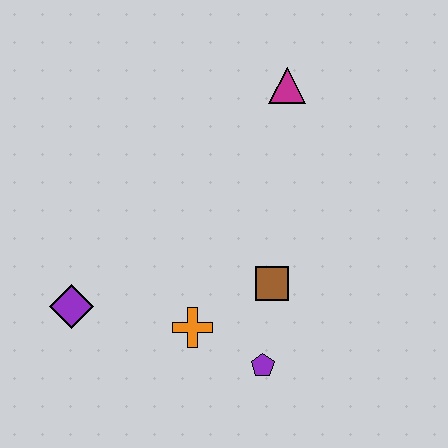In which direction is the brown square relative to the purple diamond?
The brown square is to the right of the purple diamond.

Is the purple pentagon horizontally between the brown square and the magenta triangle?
No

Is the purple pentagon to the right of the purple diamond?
Yes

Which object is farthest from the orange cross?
The magenta triangle is farthest from the orange cross.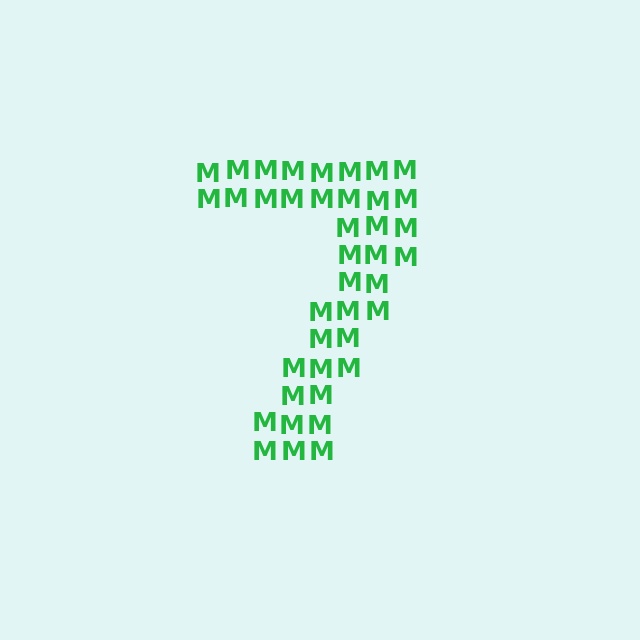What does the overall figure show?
The overall figure shows the digit 7.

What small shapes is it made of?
It is made of small letter M's.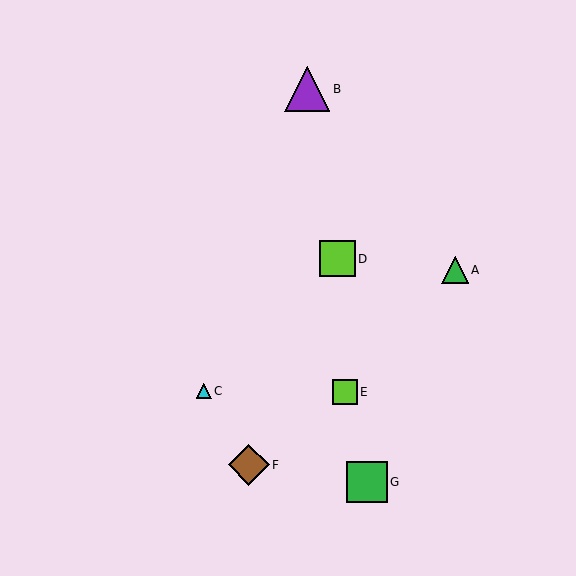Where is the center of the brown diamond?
The center of the brown diamond is at (249, 465).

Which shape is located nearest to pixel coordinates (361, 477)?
The green square (labeled G) at (367, 482) is nearest to that location.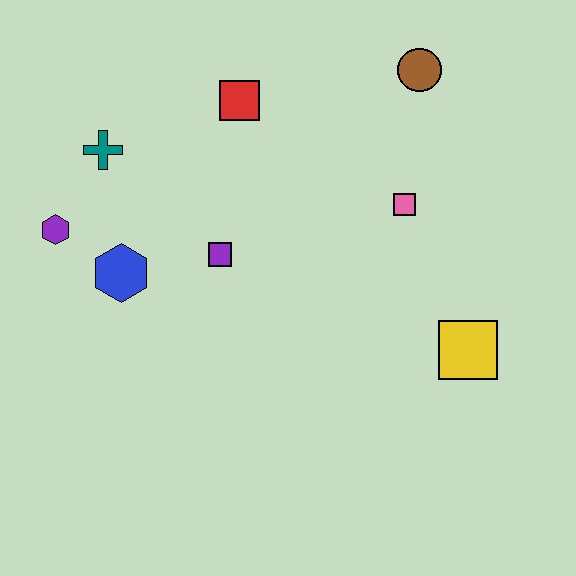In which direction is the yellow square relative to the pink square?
The yellow square is below the pink square.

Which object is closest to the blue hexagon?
The purple hexagon is closest to the blue hexagon.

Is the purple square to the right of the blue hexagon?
Yes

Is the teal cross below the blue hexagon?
No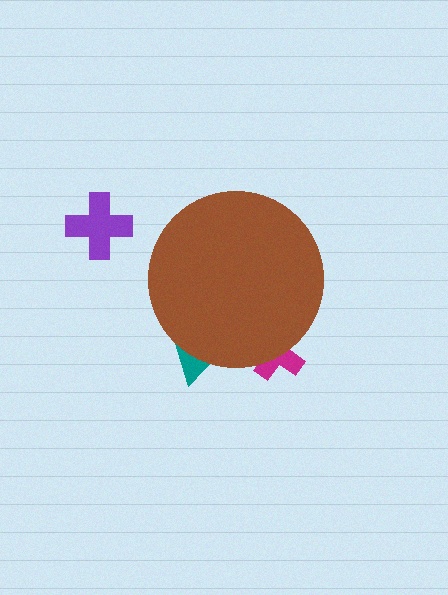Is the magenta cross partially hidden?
Yes, the magenta cross is partially hidden behind the brown circle.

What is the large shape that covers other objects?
A brown circle.